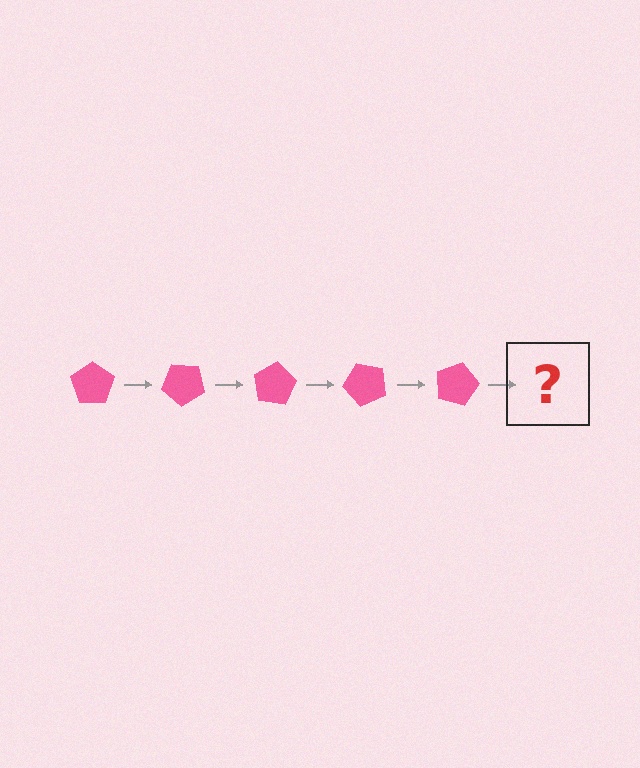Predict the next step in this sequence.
The next step is a pink pentagon rotated 200 degrees.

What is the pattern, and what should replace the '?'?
The pattern is that the pentagon rotates 40 degrees each step. The '?' should be a pink pentagon rotated 200 degrees.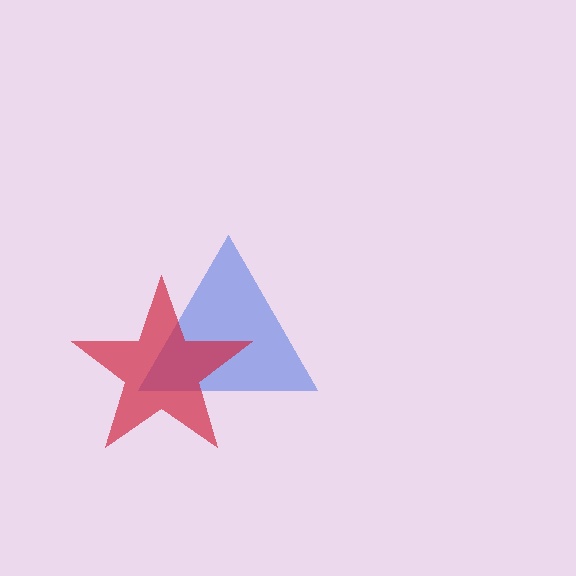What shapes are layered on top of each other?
The layered shapes are: a blue triangle, a red star.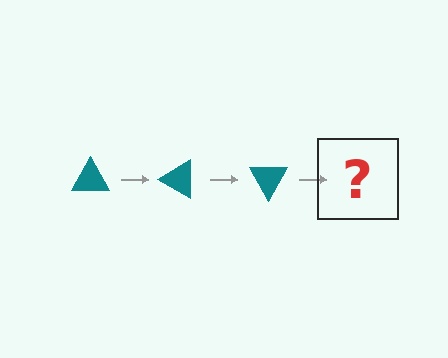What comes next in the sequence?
The next element should be a teal triangle rotated 90 degrees.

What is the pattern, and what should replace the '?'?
The pattern is that the triangle rotates 30 degrees each step. The '?' should be a teal triangle rotated 90 degrees.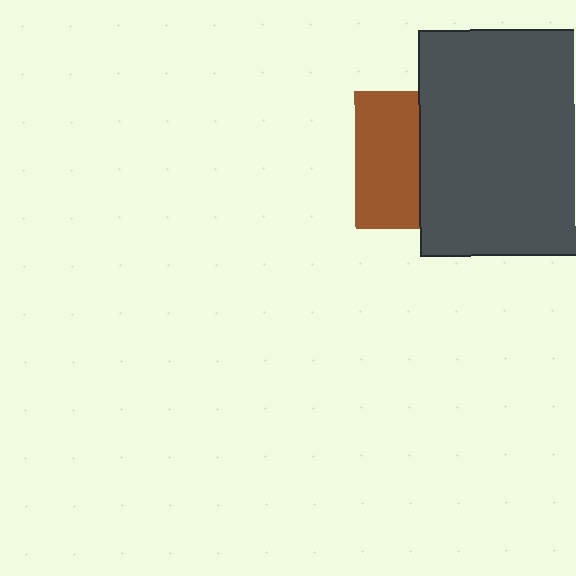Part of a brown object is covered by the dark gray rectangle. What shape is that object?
It is a square.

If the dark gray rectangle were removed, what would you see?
You would see the complete brown square.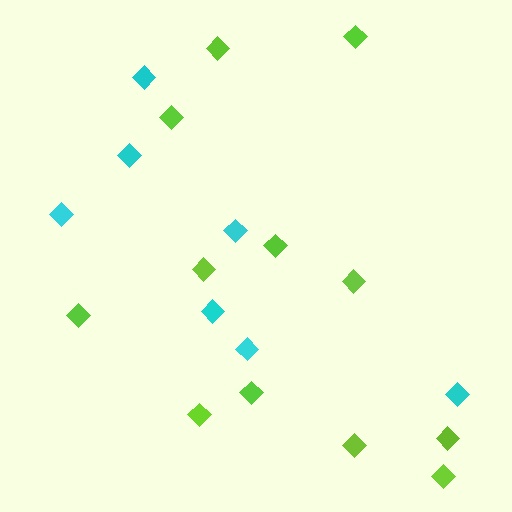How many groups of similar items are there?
There are 2 groups: one group of cyan diamonds (7) and one group of lime diamonds (12).